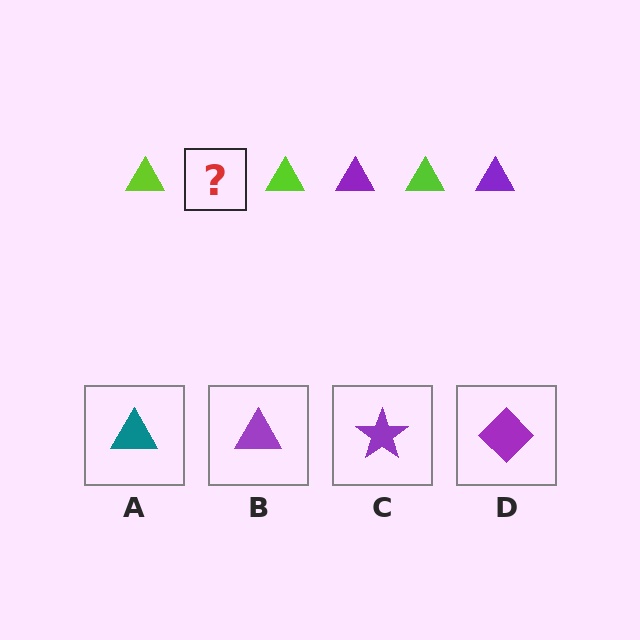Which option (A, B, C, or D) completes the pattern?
B.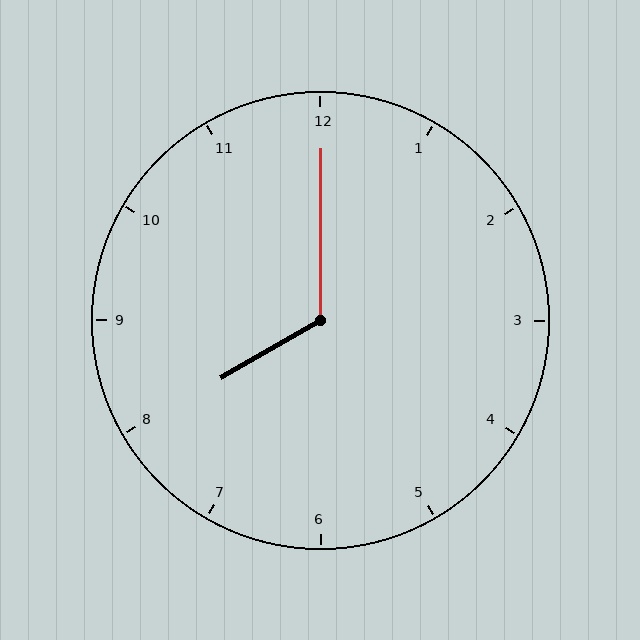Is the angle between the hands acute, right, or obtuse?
It is obtuse.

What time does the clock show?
8:00.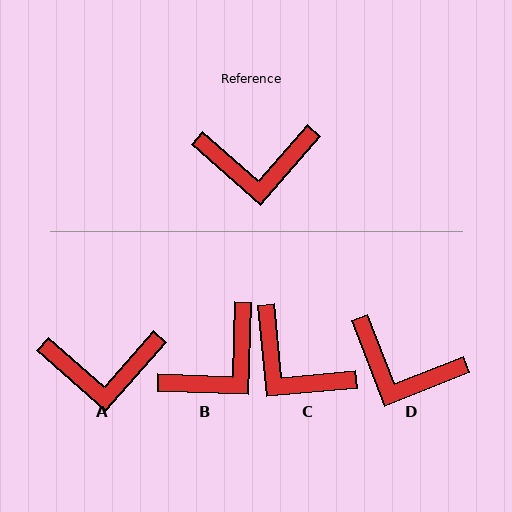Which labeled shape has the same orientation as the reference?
A.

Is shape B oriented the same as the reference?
No, it is off by about 39 degrees.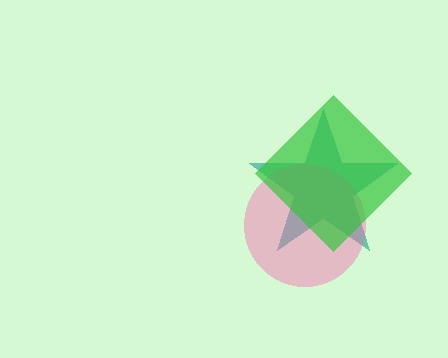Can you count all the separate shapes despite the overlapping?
Yes, there are 3 separate shapes.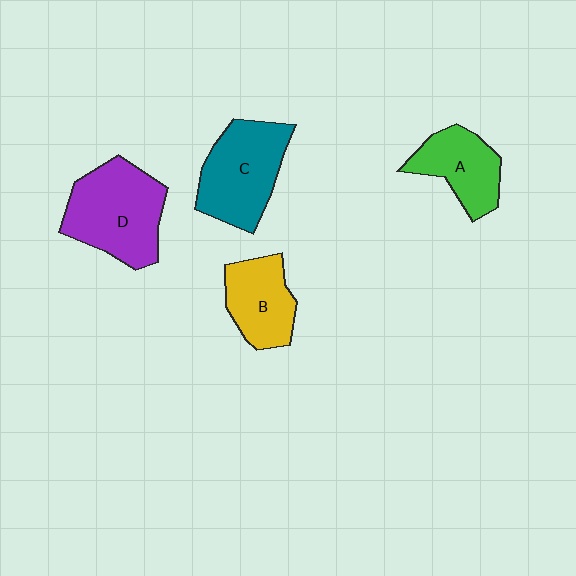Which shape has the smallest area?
Shape B (yellow).